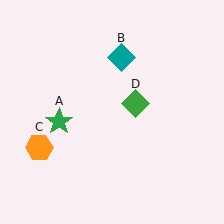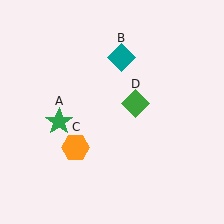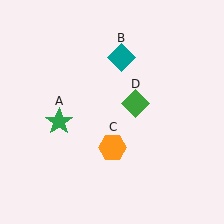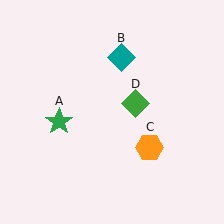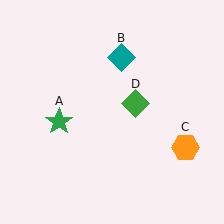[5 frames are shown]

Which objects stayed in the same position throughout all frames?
Green star (object A) and teal diamond (object B) and green diamond (object D) remained stationary.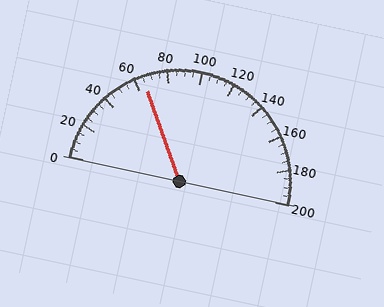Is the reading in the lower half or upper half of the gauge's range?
The reading is in the lower half of the range (0 to 200).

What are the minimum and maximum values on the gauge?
The gauge ranges from 0 to 200.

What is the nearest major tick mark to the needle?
The nearest major tick mark is 60.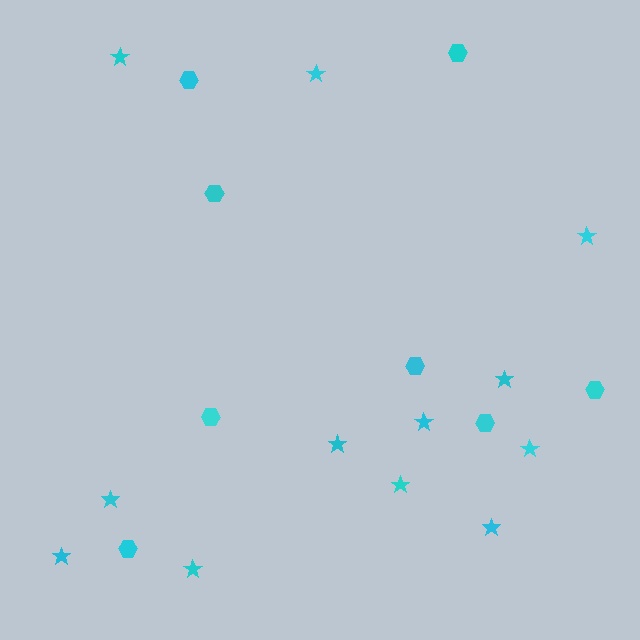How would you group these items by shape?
There are 2 groups: one group of stars (12) and one group of hexagons (8).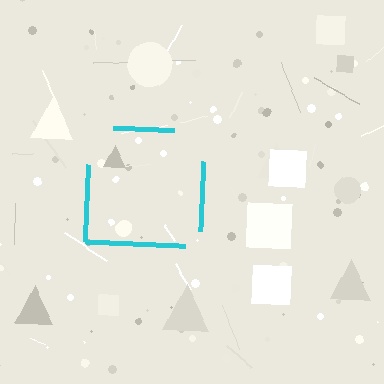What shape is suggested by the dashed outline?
The dashed outline suggests a square.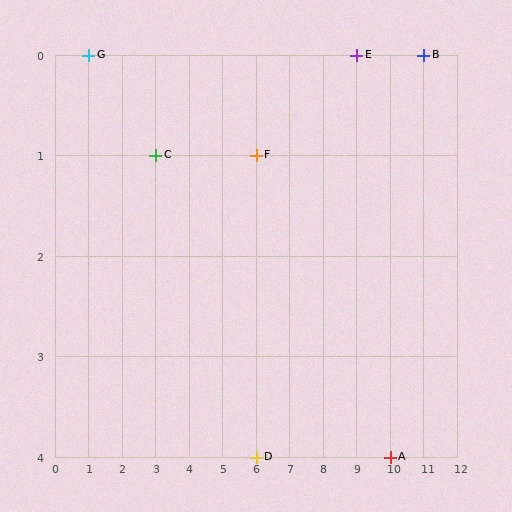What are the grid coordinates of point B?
Point B is at grid coordinates (11, 0).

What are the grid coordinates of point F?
Point F is at grid coordinates (6, 1).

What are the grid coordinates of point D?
Point D is at grid coordinates (6, 4).